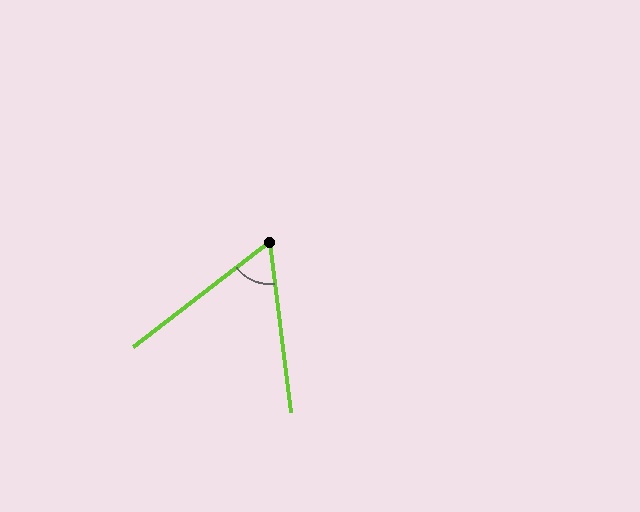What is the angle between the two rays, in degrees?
Approximately 59 degrees.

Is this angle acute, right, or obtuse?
It is acute.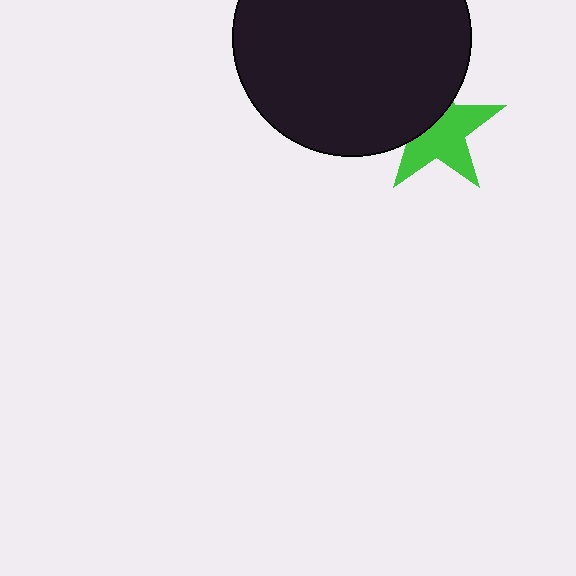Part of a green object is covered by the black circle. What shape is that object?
It is a star.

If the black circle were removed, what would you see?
You would see the complete green star.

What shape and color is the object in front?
The object in front is a black circle.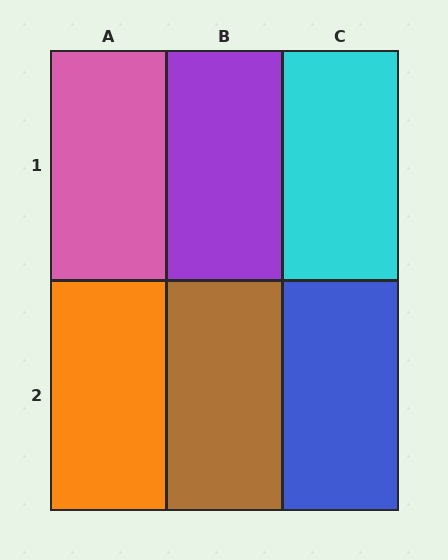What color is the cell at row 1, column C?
Cyan.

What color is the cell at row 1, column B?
Purple.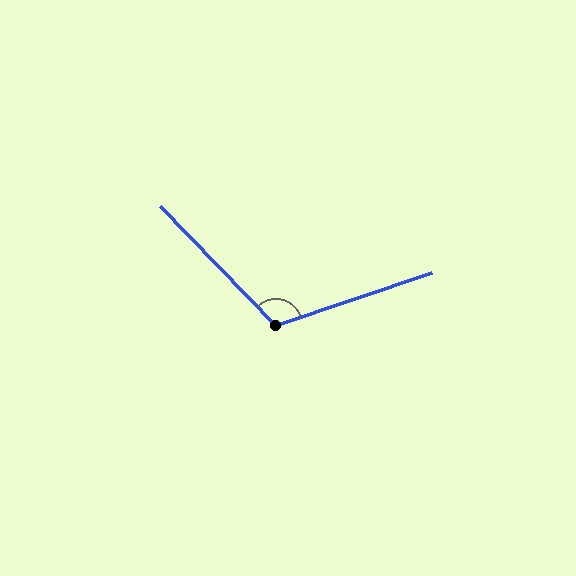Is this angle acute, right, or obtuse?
It is obtuse.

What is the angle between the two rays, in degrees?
Approximately 116 degrees.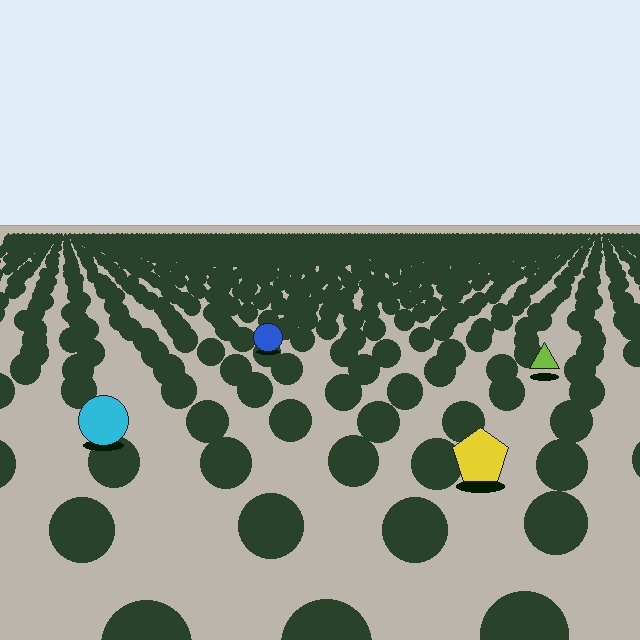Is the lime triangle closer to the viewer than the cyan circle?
No. The cyan circle is closer — you can tell from the texture gradient: the ground texture is coarser near it.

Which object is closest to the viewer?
The yellow pentagon is closest. The texture marks near it are larger and more spread out.